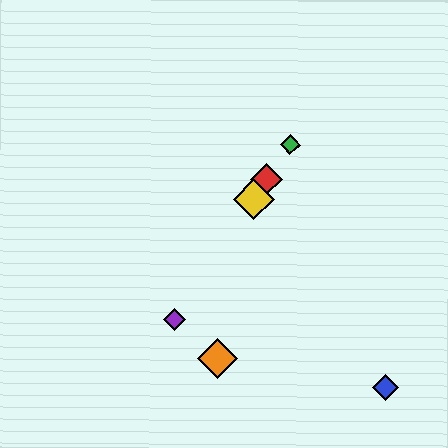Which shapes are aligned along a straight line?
The red diamond, the green diamond, the yellow diamond, the purple diamond are aligned along a straight line.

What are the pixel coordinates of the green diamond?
The green diamond is at (290, 145).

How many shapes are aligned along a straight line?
4 shapes (the red diamond, the green diamond, the yellow diamond, the purple diamond) are aligned along a straight line.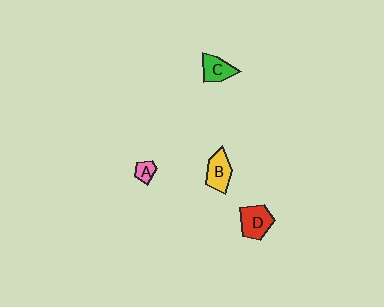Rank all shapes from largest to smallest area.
From largest to smallest: D (red), B (yellow), C (green), A (pink).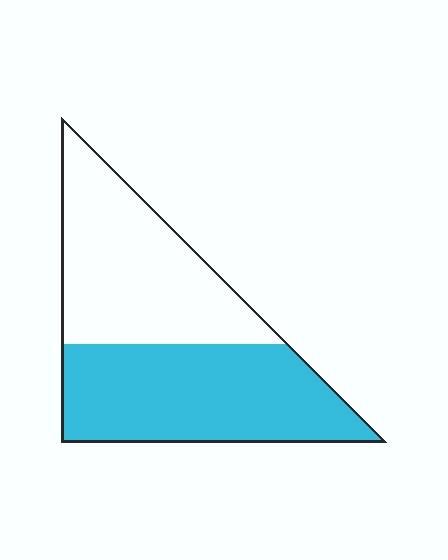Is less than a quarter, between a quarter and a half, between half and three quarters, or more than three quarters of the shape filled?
Between half and three quarters.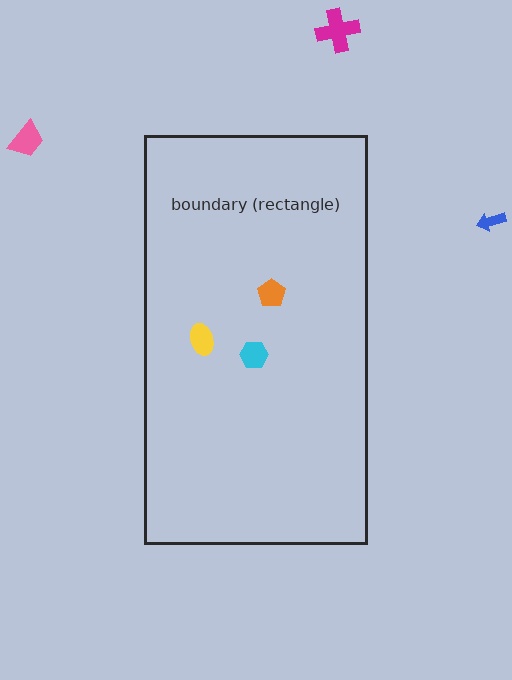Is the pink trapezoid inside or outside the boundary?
Outside.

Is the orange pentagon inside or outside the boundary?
Inside.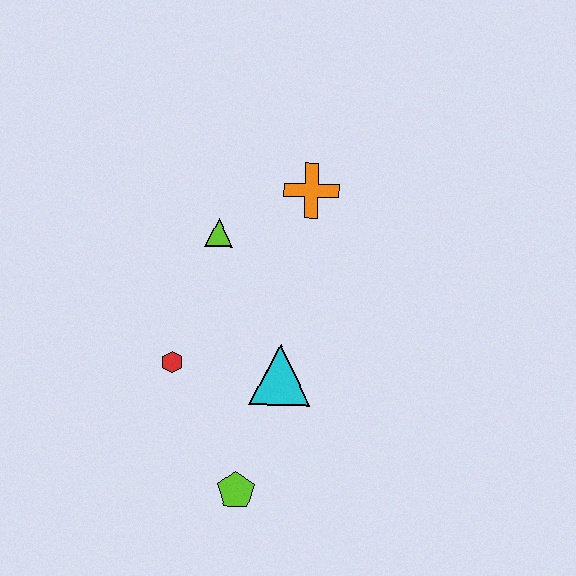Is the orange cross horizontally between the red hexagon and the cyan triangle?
No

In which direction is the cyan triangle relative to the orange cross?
The cyan triangle is below the orange cross.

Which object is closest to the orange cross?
The lime triangle is closest to the orange cross.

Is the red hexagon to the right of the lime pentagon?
No